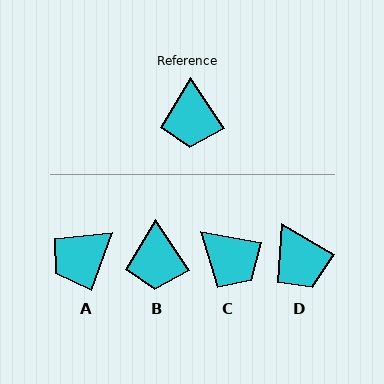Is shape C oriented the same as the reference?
No, it is off by about 46 degrees.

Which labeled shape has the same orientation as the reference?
B.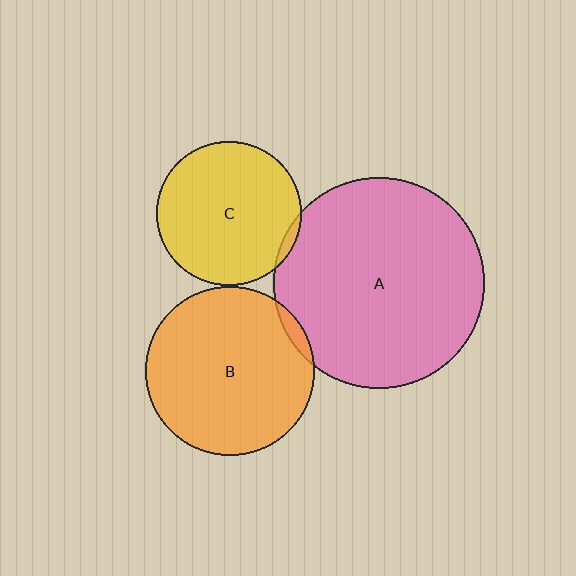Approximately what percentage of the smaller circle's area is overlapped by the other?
Approximately 5%.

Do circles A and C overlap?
Yes.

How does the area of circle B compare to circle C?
Approximately 1.4 times.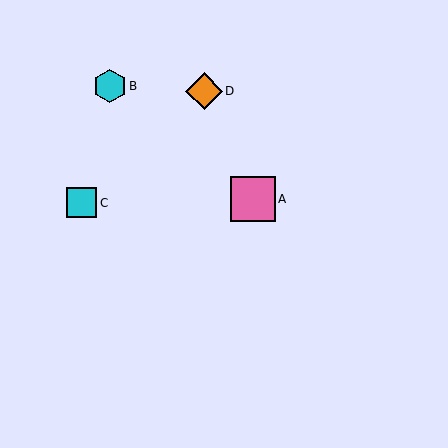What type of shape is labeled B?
Shape B is a cyan hexagon.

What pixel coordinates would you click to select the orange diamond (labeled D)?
Click at (204, 91) to select the orange diamond D.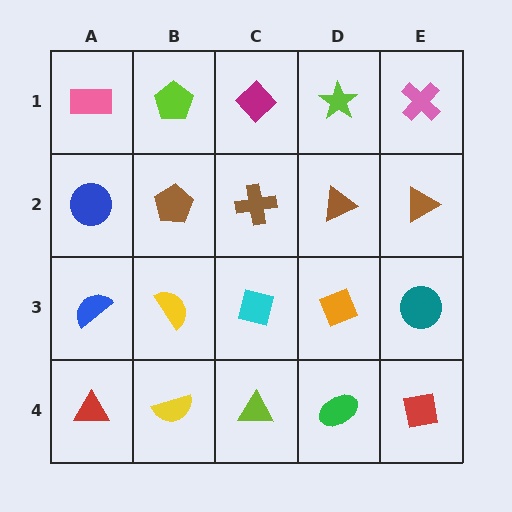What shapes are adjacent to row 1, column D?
A brown triangle (row 2, column D), a magenta diamond (row 1, column C), a pink cross (row 1, column E).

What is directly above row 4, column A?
A blue semicircle.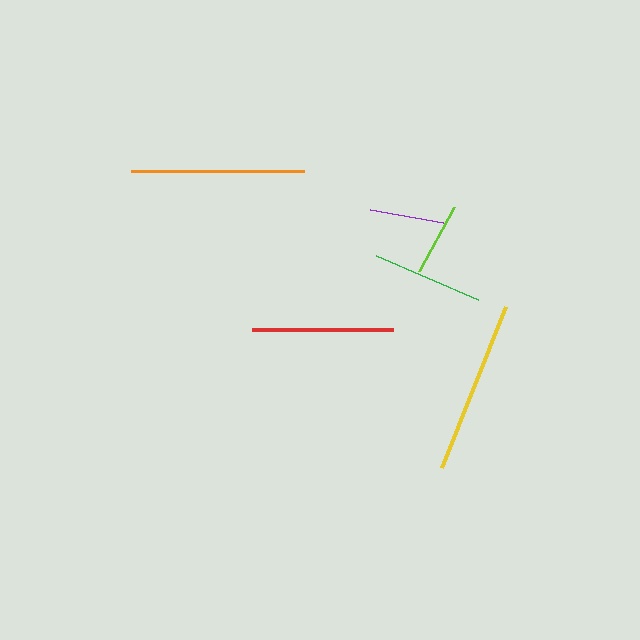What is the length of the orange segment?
The orange segment is approximately 174 pixels long.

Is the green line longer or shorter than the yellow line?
The yellow line is longer than the green line.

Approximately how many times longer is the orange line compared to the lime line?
The orange line is approximately 2.4 times the length of the lime line.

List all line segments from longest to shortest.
From longest to shortest: yellow, orange, red, green, purple, lime.